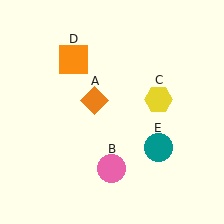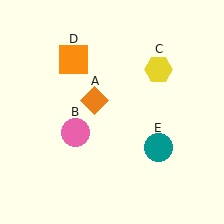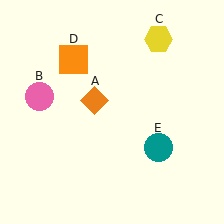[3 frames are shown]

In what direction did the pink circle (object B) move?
The pink circle (object B) moved up and to the left.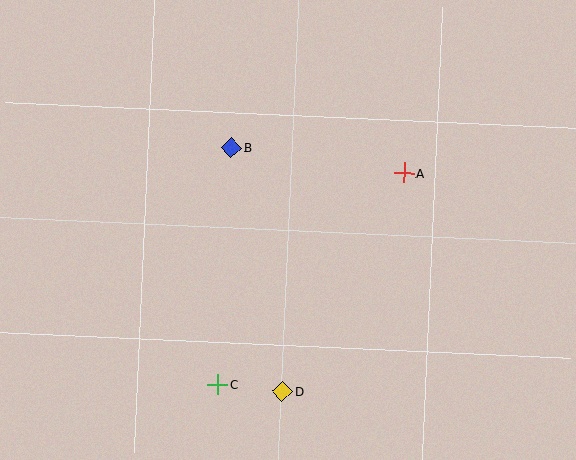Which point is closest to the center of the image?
Point B at (231, 148) is closest to the center.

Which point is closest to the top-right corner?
Point A is closest to the top-right corner.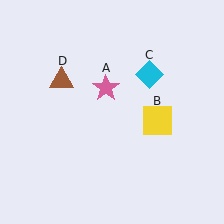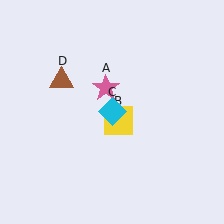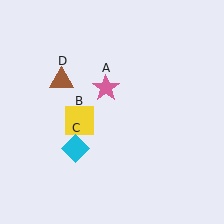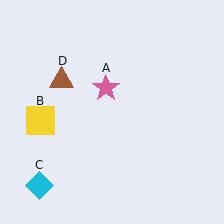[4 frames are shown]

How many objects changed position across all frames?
2 objects changed position: yellow square (object B), cyan diamond (object C).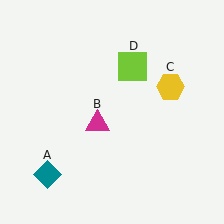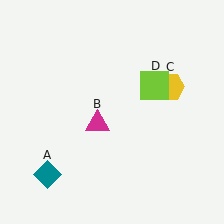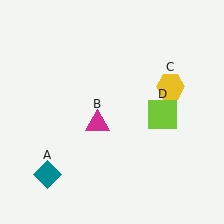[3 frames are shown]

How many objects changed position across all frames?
1 object changed position: lime square (object D).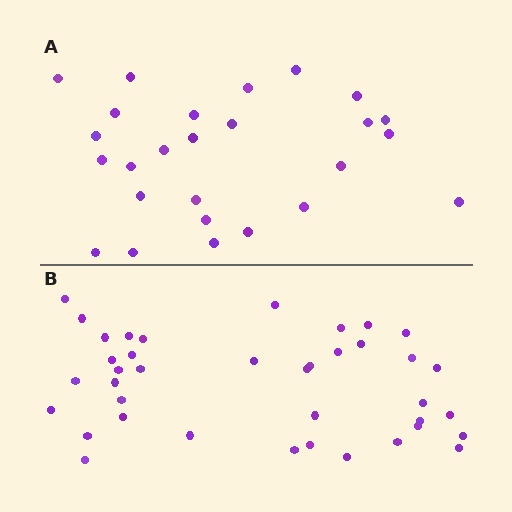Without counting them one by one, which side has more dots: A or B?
Region B (the bottom region) has more dots.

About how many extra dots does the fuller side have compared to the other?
Region B has approximately 15 more dots than region A.